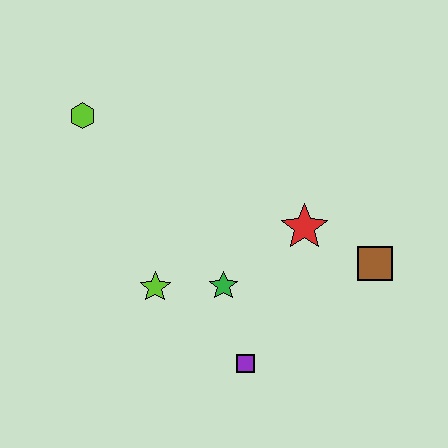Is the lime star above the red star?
No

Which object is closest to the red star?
The brown square is closest to the red star.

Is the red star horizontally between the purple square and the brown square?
Yes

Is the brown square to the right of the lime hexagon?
Yes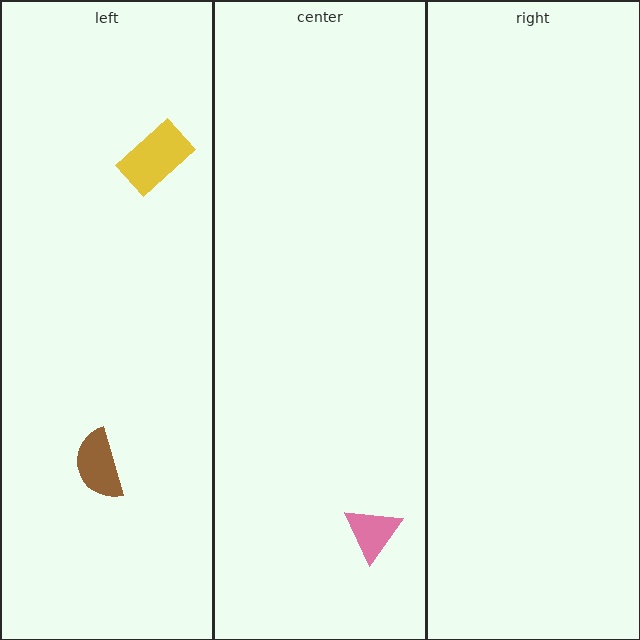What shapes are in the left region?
The yellow rectangle, the brown semicircle.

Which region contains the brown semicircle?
The left region.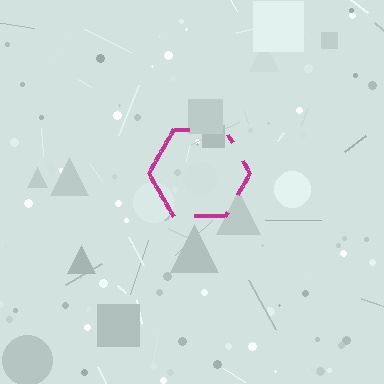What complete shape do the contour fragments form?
The contour fragments form a hexagon.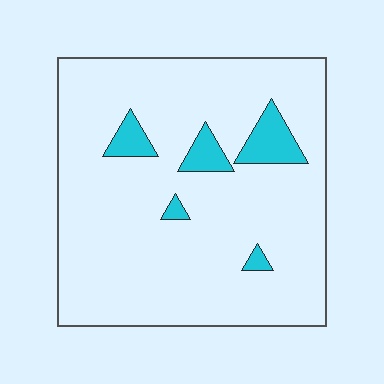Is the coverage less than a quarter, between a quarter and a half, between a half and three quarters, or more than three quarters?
Less than a quarter.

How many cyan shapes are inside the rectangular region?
5.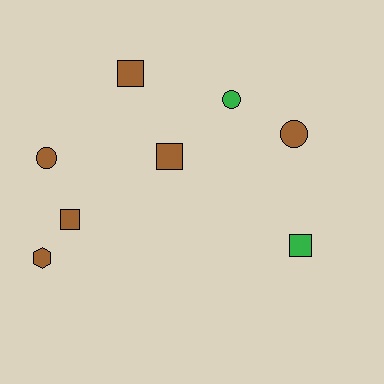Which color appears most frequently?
Brown, with 6 objects.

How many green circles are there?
There is 1 green circle.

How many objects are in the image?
There are 8 objects.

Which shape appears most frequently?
Square, with 4 objects.